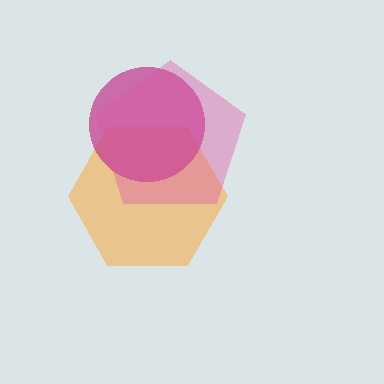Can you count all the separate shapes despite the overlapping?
Yes, there are 3 separate shapes.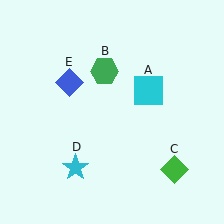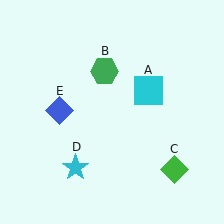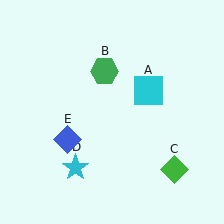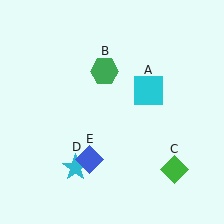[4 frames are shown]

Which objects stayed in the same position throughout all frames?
Cyan square (object A) and green hexagon (object B) and green diamond (object C) and cyan star (object D) remained stationary.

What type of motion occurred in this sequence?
The blue diamond (object E) rotated counterclockwise around the center of the scene.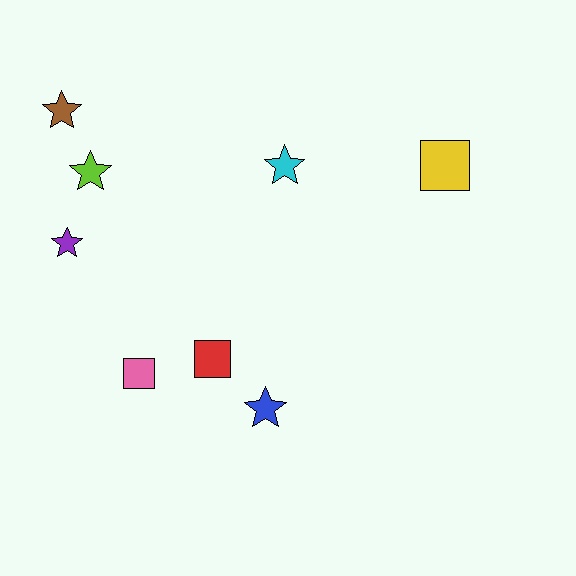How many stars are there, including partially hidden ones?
There are 5 stars.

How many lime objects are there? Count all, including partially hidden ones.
There is 1 lime object.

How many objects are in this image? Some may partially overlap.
There are 8 objects.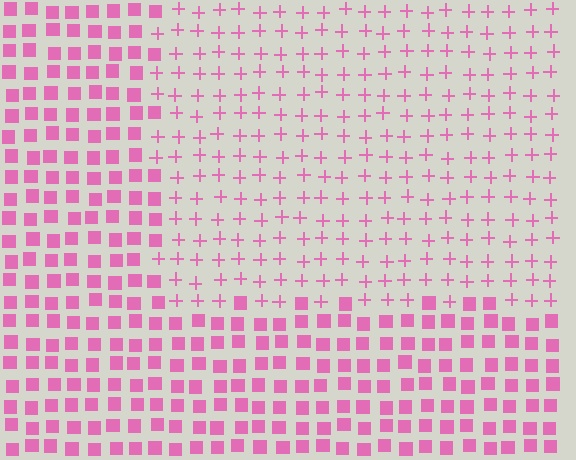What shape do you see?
I see a rectangle.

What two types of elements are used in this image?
The image uses plus signs inside the rectangle region and squares outside it.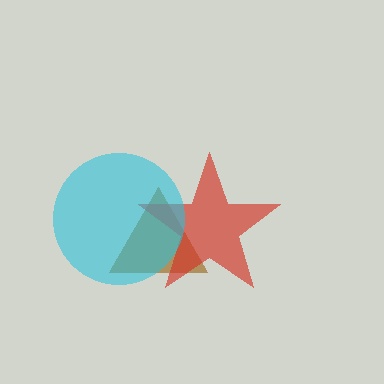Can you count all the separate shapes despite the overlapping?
Yes, there are 3 separate shapes.